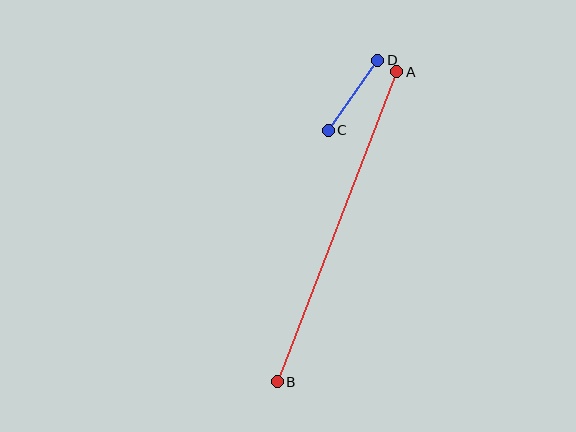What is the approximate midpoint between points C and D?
The midpoint is at approximately (353, 95) pixels.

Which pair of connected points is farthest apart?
Points A and B are farthest apart.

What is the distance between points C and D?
The distance is approximately 86 pixels.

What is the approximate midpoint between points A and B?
The midpoint is at approximately (337, 227) pixels.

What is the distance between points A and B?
The distance is approximately 332 pixels.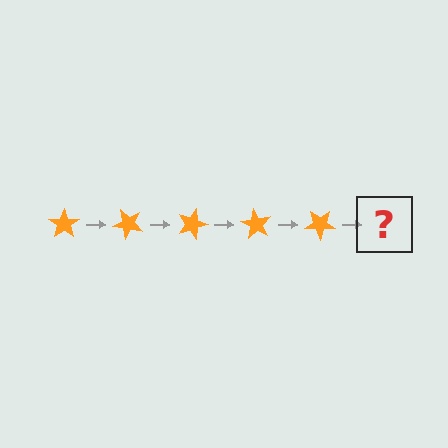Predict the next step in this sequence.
The next step is an orange star rotated 225 degrees.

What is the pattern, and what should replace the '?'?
The pattern is that the star rotates 45 degrees each step. The '?' should be an orange star rotated 225 degrees.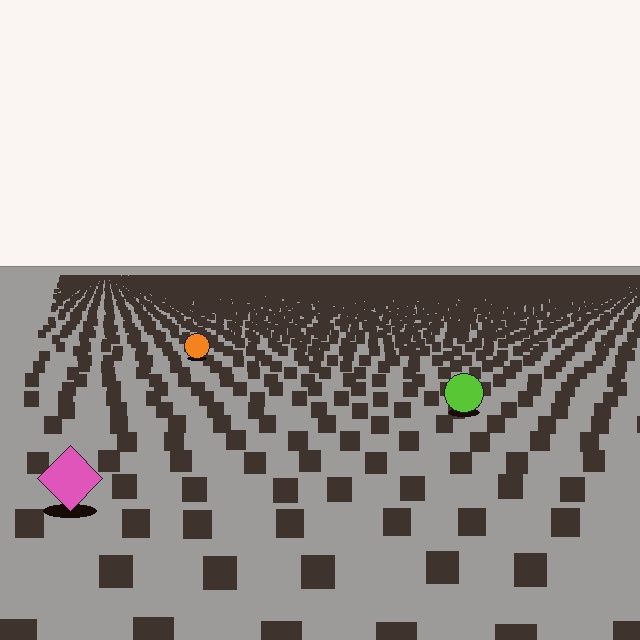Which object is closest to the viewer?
The pink diamond is closest. The texture marks near it are larger and more spread out.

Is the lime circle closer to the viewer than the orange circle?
Yes. The lime circle is closer — you can tell from the texture gradient: the ground texture is coarser near it.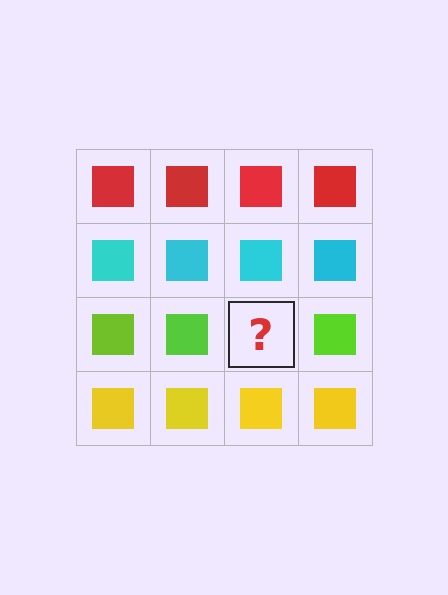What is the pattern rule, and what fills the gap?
The rule is that each row has a consistent color. The gap should be filled with a lime square.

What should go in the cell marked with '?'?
The missing cell should contain a lime square.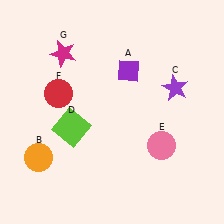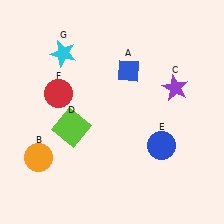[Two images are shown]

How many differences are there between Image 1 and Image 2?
There are 3 differences between the two images.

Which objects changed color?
A changed from purple to blue. E changed from pink to blue. G changed from magenta to cyan.